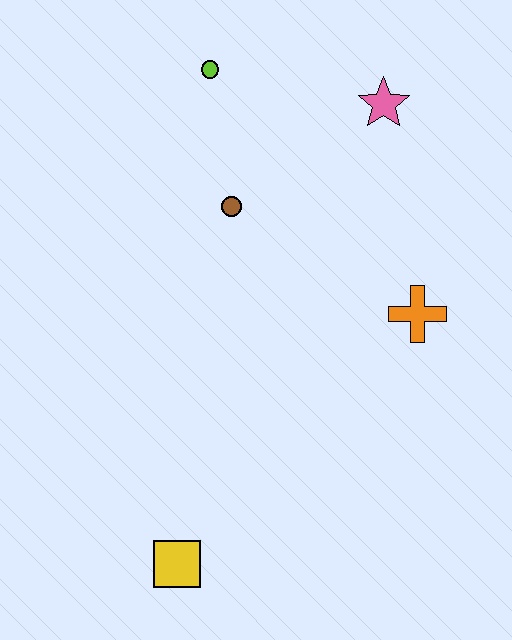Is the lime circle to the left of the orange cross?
Yes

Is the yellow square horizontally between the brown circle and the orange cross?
No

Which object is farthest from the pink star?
The yellow square is farthest from the pink star.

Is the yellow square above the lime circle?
No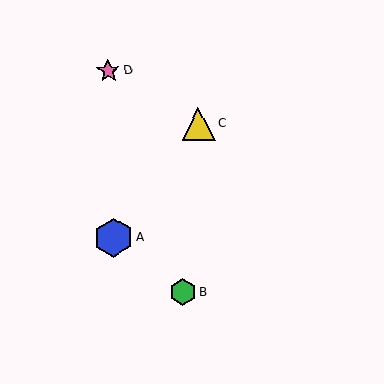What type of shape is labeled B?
Shape B is a green hexagon.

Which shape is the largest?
The blue hexagon (labeled A) is the largest.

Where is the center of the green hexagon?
The center of the green hexagon is at (183, 292).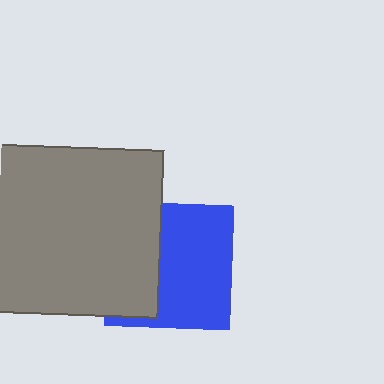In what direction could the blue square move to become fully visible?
The blue square could move right. That would shift it out from behind the gray rectangle entirely.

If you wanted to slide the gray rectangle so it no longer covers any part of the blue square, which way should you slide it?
Slide it left — that is the most direct way to separate the two shapes.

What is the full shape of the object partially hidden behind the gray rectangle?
The partially hidden object is a blue square.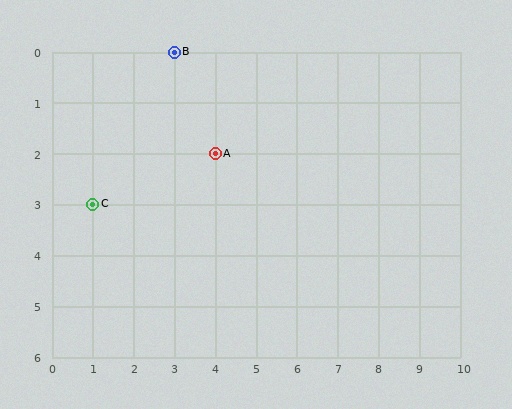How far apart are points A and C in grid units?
Points A and C are 3 columns and 1 row apart (about 3.2 grid units diagonally).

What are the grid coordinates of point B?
Point B is at grid coordinates (3, 0).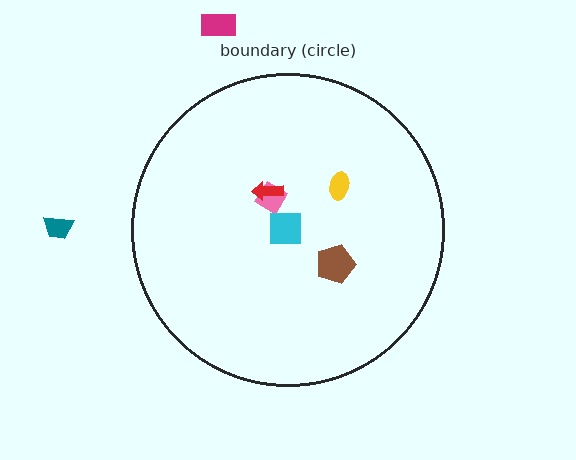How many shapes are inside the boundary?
5 inside, 2 outside.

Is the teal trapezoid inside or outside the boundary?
Outside.